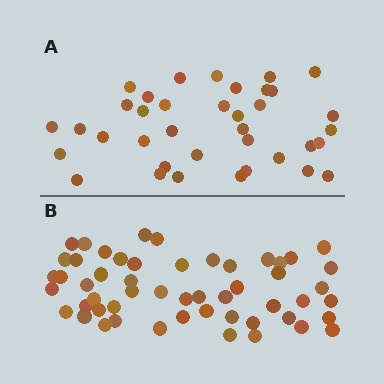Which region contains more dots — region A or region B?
Region B (the bottom region) has more dots.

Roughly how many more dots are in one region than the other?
Region B has approximately 15 more dots than region A.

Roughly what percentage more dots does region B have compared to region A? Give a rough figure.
About 45% more.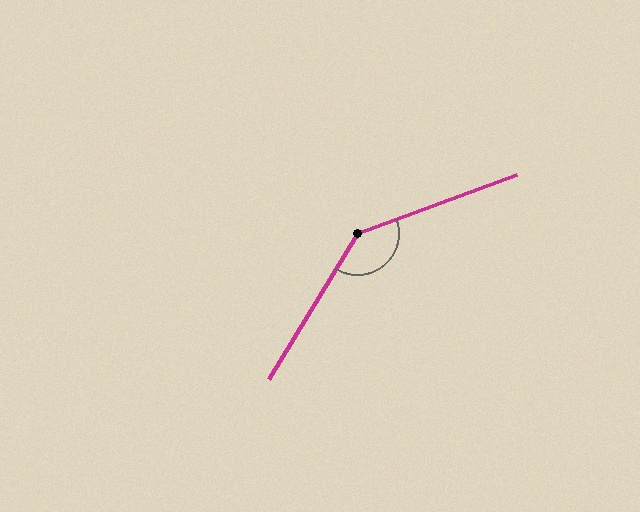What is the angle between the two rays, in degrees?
Approximately 142 degrees.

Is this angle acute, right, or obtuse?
It is obtuse.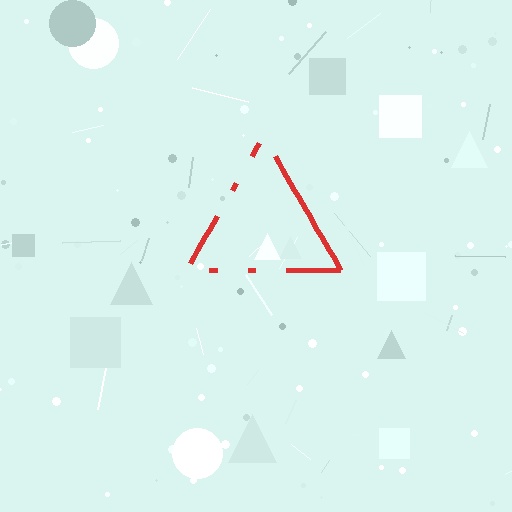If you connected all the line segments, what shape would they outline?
They would outline a triangle.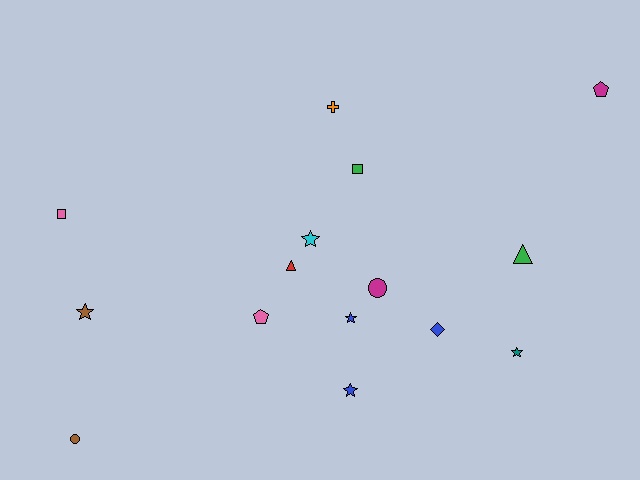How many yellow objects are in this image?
There are no yellow objects.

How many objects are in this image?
There are 15 objects.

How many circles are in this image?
There are 2 circles.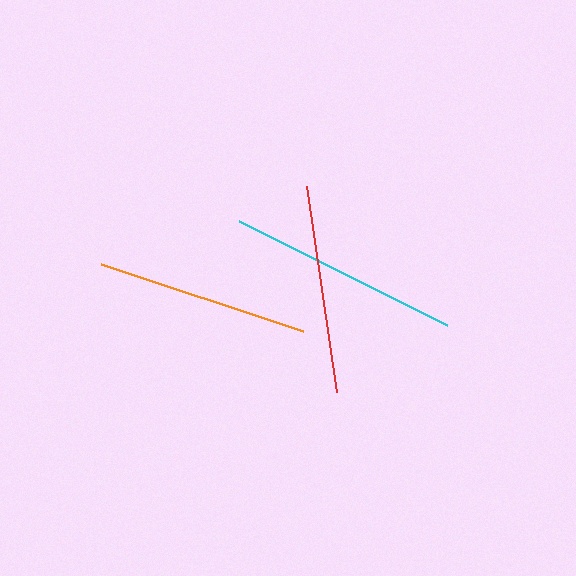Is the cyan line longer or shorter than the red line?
The cyan line is longer than the red line.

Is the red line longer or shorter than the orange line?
The orange line is longer than the red line.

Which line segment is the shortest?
The red line is the shortest at approximately 209 pixels.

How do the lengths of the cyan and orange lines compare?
The cyan and orange lines are approximately the same length.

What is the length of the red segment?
The red segment is approximately 209 pixels long.